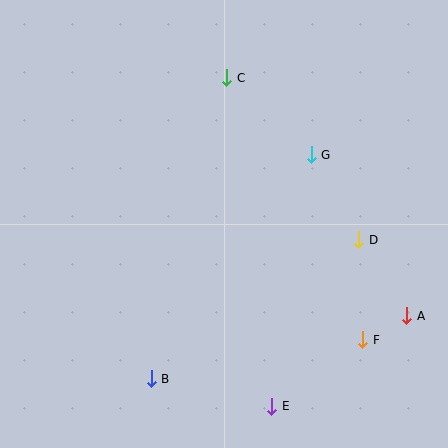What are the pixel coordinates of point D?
Point D is at (359, 240).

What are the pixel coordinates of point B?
Point B is at (151, 379).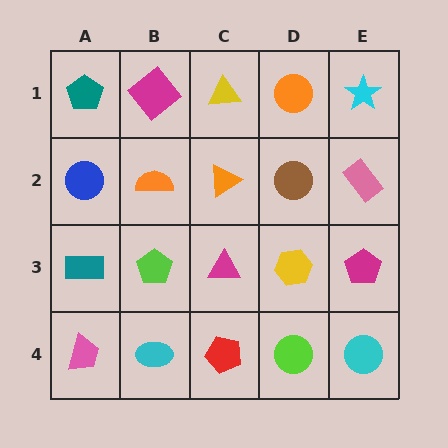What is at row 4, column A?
A pink trapezoid.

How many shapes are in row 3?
5 shapes.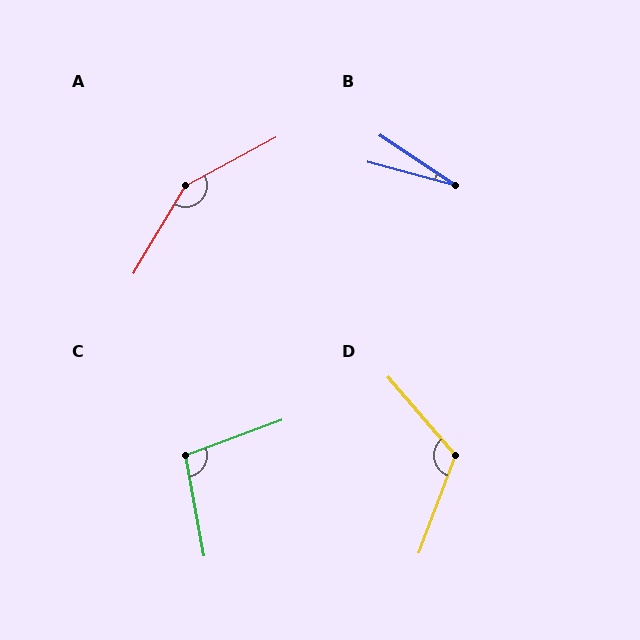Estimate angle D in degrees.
Approximately 119 degrees.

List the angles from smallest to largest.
B (19°), C (100°), D (119°), A (149°).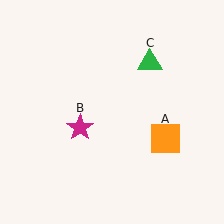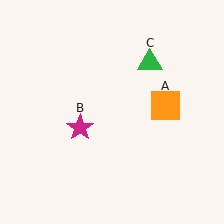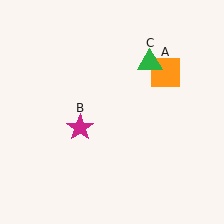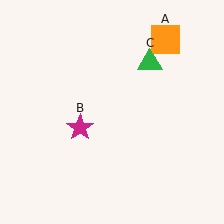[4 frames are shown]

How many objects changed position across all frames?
1 object changed position: orange square (object A).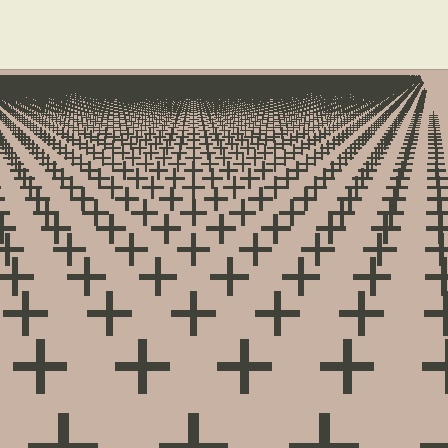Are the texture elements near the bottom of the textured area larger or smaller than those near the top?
Larger. Near the bottom, elements are closer to the viewer and appear at a bigger on-screen size.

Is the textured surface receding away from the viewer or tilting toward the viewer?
The surface is receding away from the viewer. Texture elements get smaller and denser toward the top.